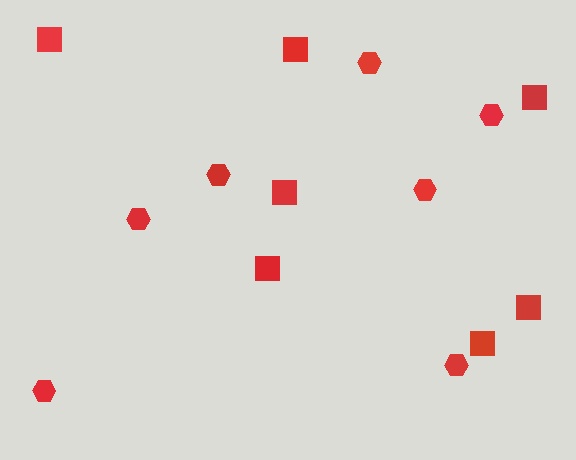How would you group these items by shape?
There are 2 groups: one group of hexagons (7) and one group of squares (7).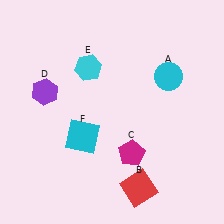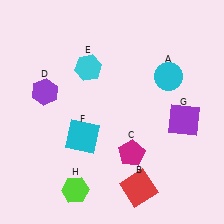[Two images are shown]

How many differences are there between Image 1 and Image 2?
There are 2 differences between the two images.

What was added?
A purple square (G), a lime hexagon (H) were added in Image 2.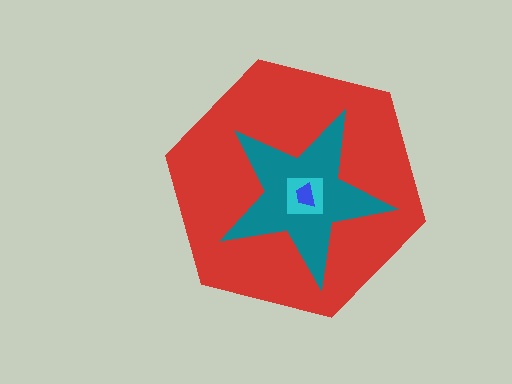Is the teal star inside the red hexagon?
Yes.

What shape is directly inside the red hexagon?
The teal star.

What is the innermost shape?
The blue trapezoid.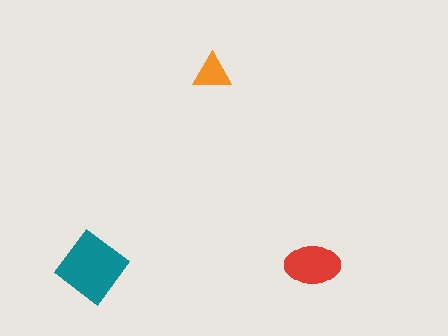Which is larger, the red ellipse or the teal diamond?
The teal diamond.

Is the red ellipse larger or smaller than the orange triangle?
Larger.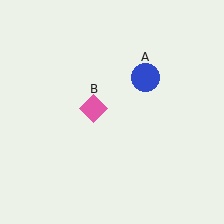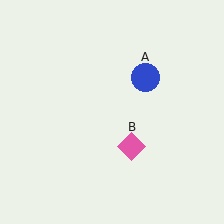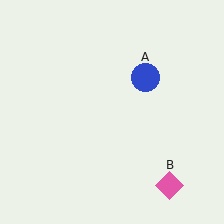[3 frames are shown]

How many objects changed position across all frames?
1 object changed position: pink diamond (object B).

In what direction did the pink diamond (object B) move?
The pink diamond (object B) moved down and to the right.